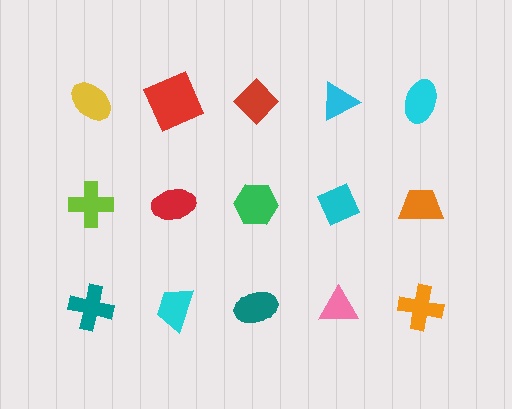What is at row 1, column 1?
A yellow ellipse.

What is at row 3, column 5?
An orange cross.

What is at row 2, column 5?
An orange trapezoid.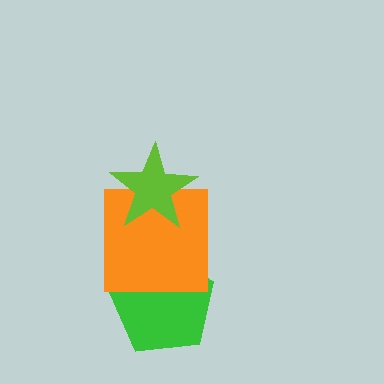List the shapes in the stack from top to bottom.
From top to bottom: the lime star, the orange square, the green pentagon.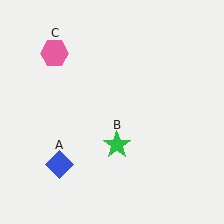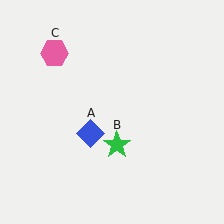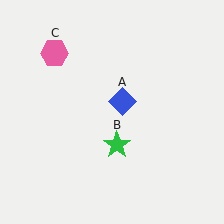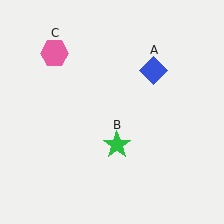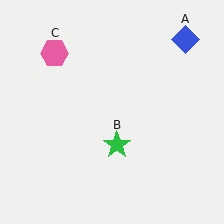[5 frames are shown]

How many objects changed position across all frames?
1 object changed position: blue diamond (object A).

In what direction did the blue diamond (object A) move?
The blue diamond (object A) moved up and to the right.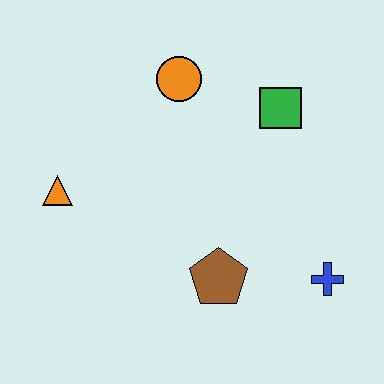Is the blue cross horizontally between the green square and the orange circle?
No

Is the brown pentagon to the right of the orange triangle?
Yes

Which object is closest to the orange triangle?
The orange circle is closest to the orange triangle.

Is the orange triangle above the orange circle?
No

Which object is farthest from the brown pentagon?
The orange circle is farthest from the brown pentagon.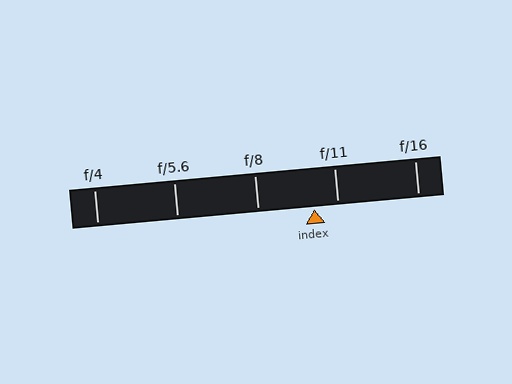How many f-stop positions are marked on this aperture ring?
There are 5 f-stop positions marked.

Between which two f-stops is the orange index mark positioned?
The index mark is between f/8 and f/11.